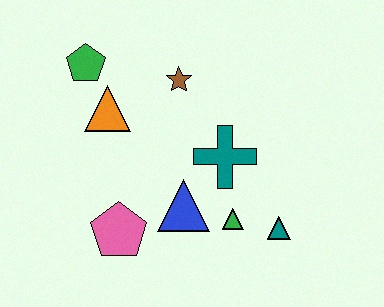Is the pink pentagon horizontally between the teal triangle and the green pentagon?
Yes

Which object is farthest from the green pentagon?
The teal triangle is farthest from the green pentagon.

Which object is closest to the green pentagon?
The orange triangle is closest to the green pentagon.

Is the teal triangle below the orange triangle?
Yes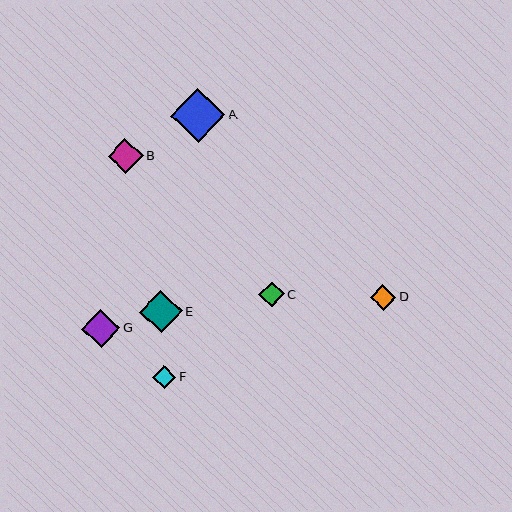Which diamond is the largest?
Diamond A is the largest with a size of approximately 54 pixels.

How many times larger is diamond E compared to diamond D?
Diamond E is approximately 1.7 times the size of diamond D.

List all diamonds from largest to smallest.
From largest to smallest: A, E, G, B, D, C, F.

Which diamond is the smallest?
Diamond F is the smallest with a size of approximately 23 pixels.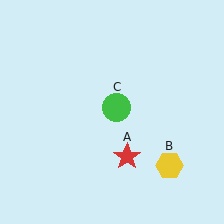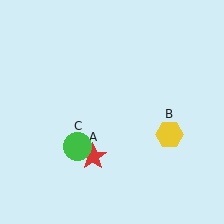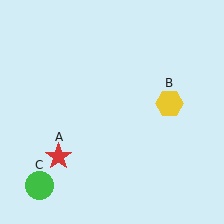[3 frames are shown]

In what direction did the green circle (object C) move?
The green circle (object C) moved down and to the left.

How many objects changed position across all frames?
3 objects changed position: red star (object A), yellow hexagon (object B), green circle (object C).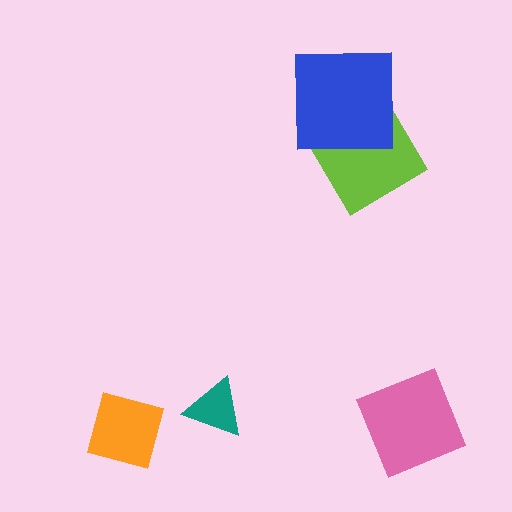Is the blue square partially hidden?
No, no other shape covers it.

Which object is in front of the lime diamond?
The blue square is in front of the lime diamond.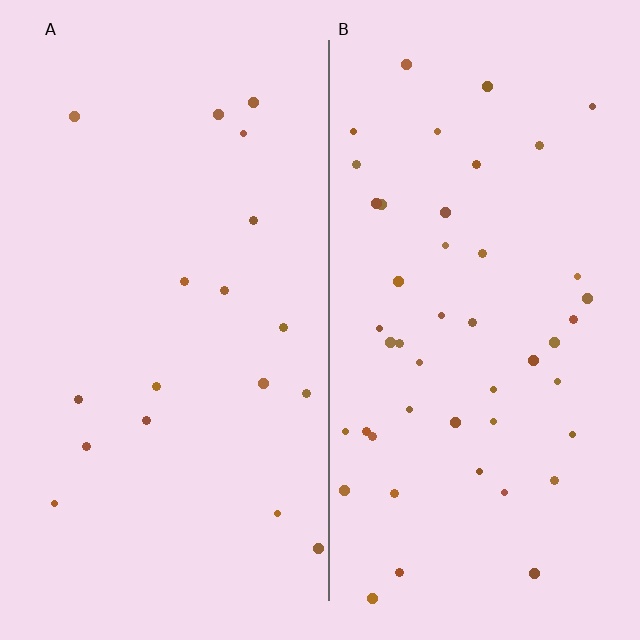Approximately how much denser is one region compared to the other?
Approximately 2.6× — region B over region A.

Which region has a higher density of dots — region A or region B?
B (the right).